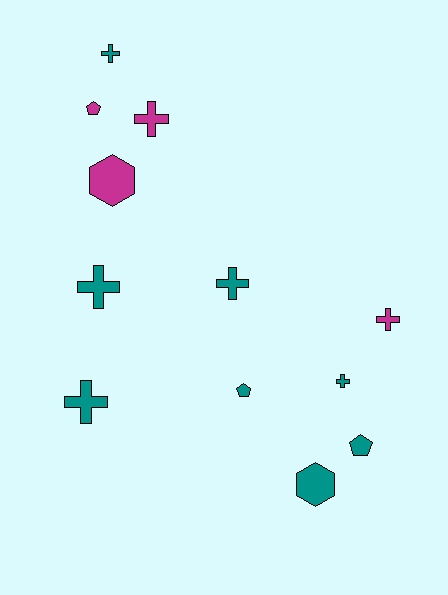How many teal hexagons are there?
There is 1 teal hexagon.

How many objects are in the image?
There are 12 objects.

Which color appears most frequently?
Teal, with 8 objects.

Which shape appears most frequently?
Cross, with 7 objects.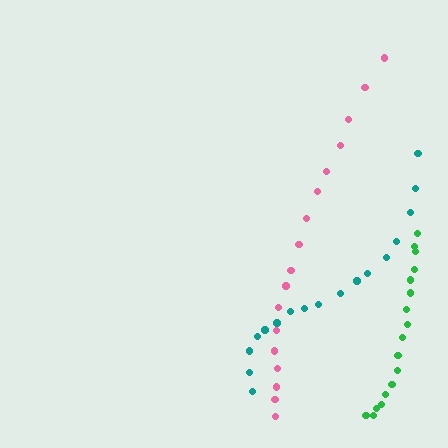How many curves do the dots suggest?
There are 3 distinct paths.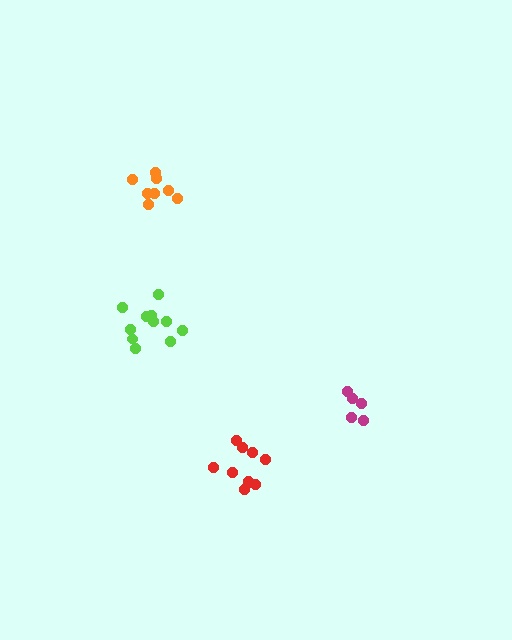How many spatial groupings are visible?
There are 4 spatial groupings.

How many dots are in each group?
Group 1: 10 dots, Group 2: 8 dots, Group 3: 11 dots, Group 4: 5 dots (34 total).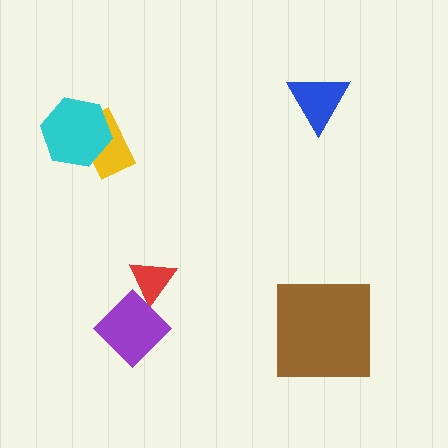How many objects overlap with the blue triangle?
0 objects overlap with the blue triangle.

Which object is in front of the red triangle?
The purple diamond is in front of the red triangle.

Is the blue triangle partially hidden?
No, no other shape covers it.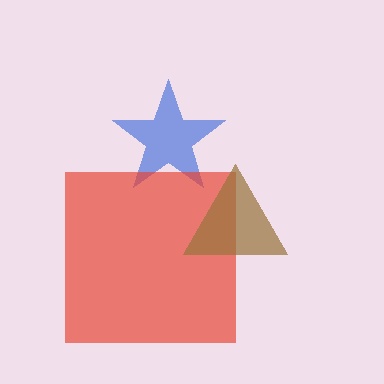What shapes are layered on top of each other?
The layered shapes are: a blue star, a red square, a brown triangle.